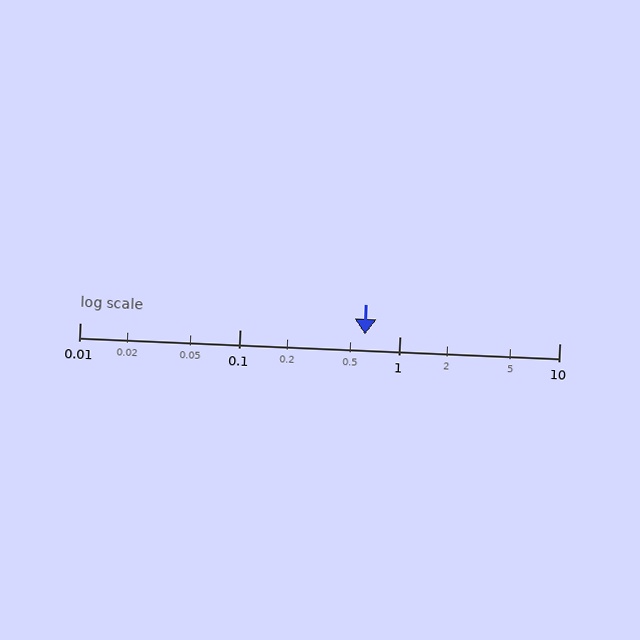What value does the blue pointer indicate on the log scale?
The pointer indicates approximately 0.61.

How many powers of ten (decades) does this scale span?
The scale spans 3 decades, from 0.01 to 10.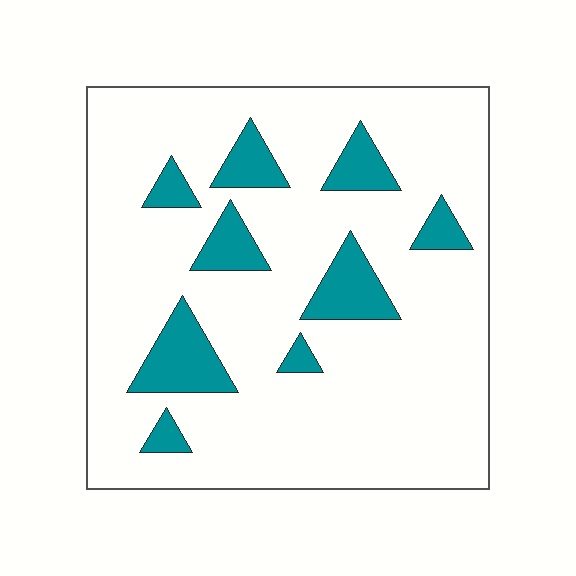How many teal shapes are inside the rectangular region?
9.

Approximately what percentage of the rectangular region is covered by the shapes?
Approximately 15%.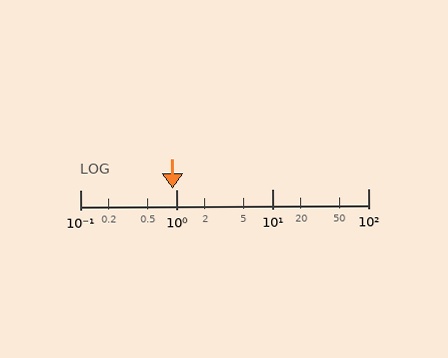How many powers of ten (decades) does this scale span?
The scale spans 3 decades, from 0.1 to 100.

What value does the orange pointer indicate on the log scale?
The pointer indicates approximately 0.93.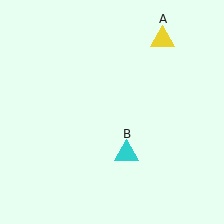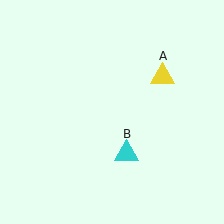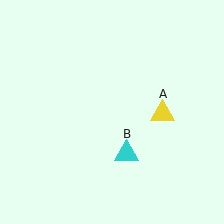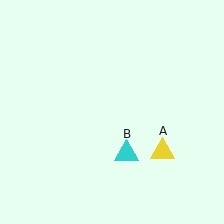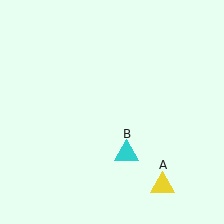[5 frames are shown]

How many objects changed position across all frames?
1 object changed position: yellow triangle (object A).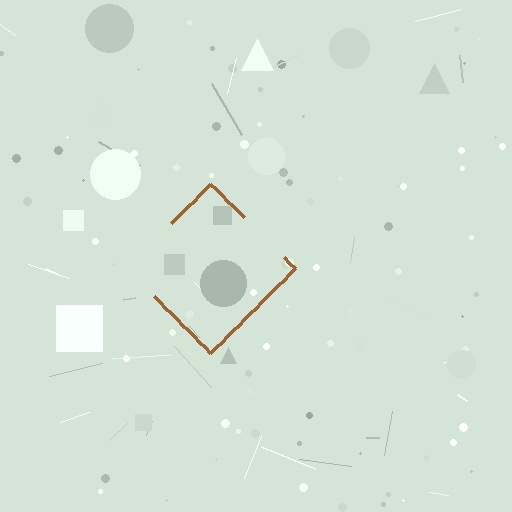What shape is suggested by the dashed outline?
The dashed outline suggests a diamond.